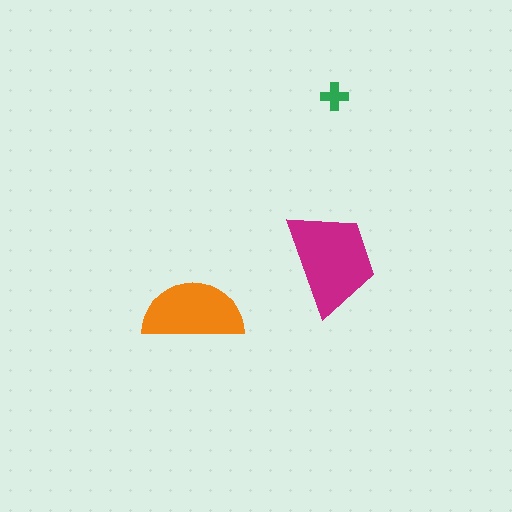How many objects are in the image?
There are 3 objects in the image.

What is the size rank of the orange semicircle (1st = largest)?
2nd.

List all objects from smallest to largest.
The green cross, the orange semicircle, the magenta trapezoid.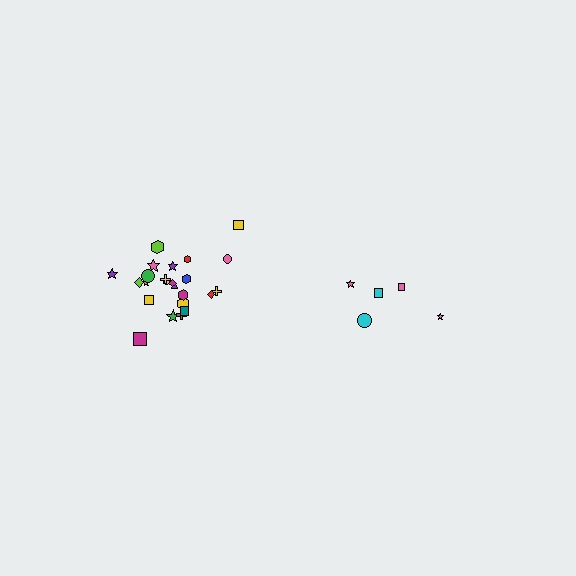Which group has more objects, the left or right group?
The left group.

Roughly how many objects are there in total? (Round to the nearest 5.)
Roughly 30 objects in total.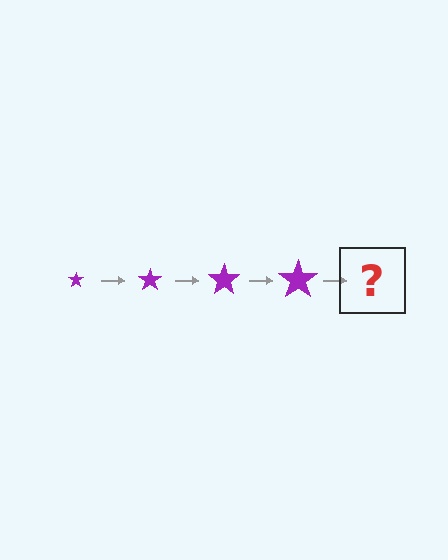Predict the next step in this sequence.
The next step is a purple star, larger than the previous one.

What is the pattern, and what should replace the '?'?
The pattern is that the star gets progressively larger each step. The '?' should be a purple star, larger than the previous one.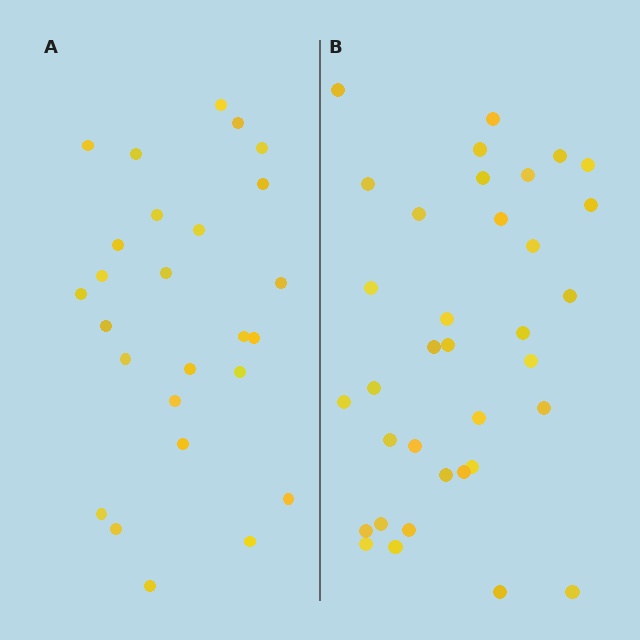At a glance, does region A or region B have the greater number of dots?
Region B (the right region) has more dots.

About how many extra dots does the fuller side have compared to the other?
Region B has roughly 8 or so more dots than region A.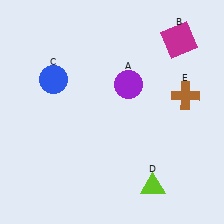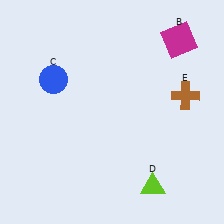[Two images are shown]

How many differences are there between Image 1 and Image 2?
There is 1 difference between the two images.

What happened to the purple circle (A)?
The purple circle (A) was removed in Image 2. It was in the top-right area of Image 1.